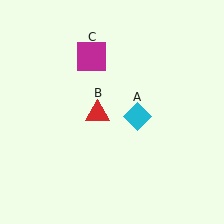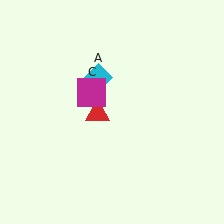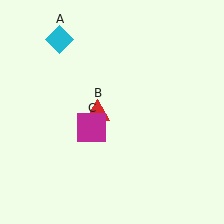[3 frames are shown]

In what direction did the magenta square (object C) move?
The magenta square (object C) moved down.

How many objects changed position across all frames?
2 objects changed position: cyan diamond (object A), magenta square (object C).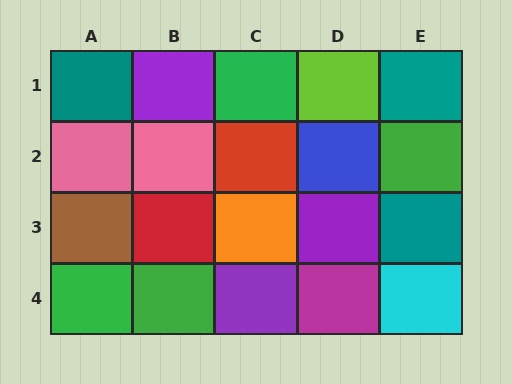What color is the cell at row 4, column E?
Cyan.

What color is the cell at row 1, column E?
Teal.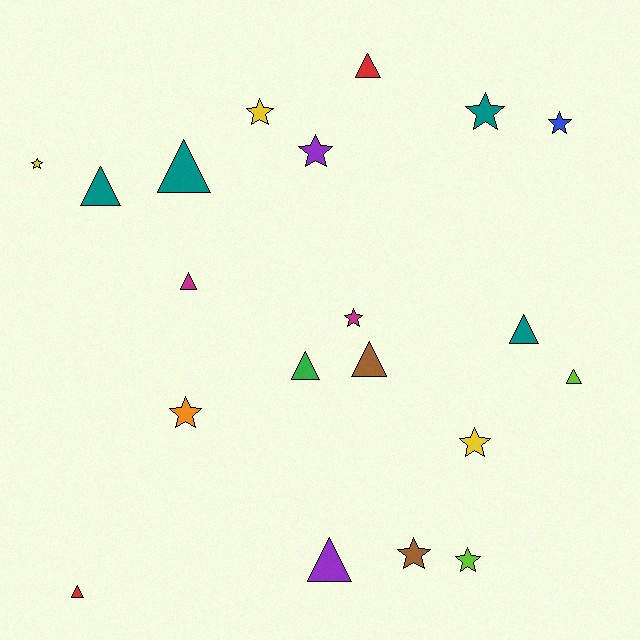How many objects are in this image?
There are 20 objects.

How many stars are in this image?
There are 10 stars.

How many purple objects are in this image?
There are 2 purple objects.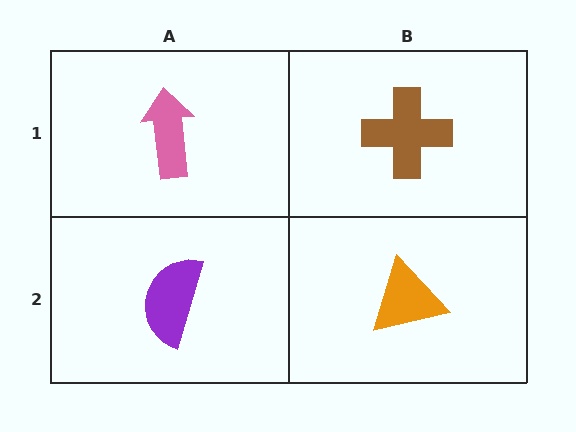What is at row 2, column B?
An orange triangle.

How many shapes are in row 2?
2 shapes.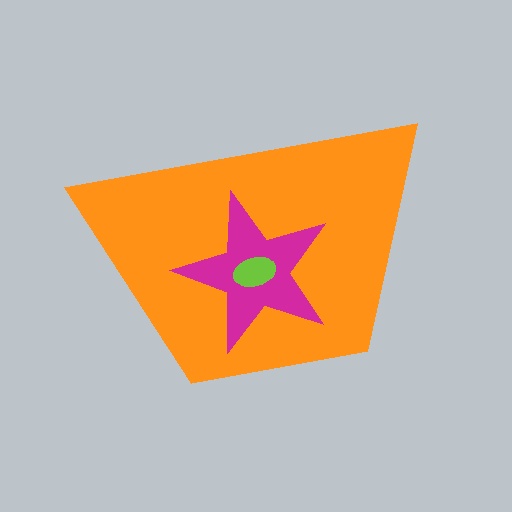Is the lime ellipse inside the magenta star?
Yes.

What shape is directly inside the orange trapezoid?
The magenta star.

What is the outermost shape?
The orange trapezoid.